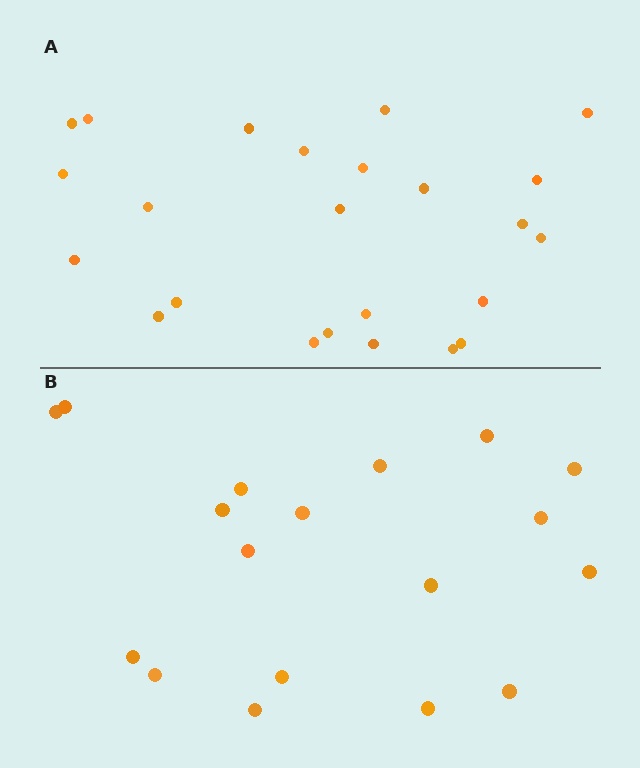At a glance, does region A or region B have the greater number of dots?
Region A (the top region) has more dots.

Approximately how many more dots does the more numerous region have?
Region A has about 6 more dots than region B.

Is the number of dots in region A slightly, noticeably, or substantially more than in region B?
Region A has noticeably more, but not dramatically so. The ratio is roughly 1.3 to 1.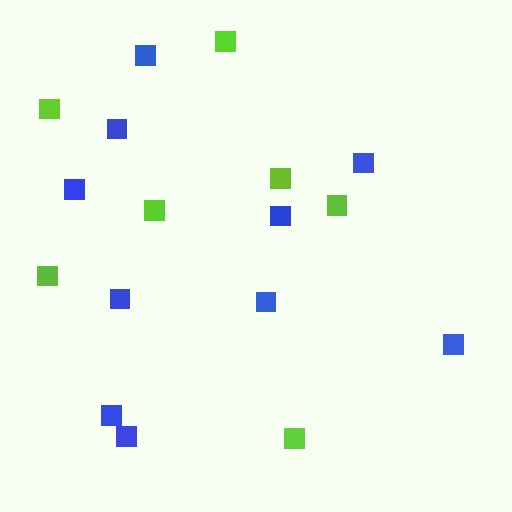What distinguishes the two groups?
There are 2 groups: one group of blue squares (10) and one group of lime squares (7).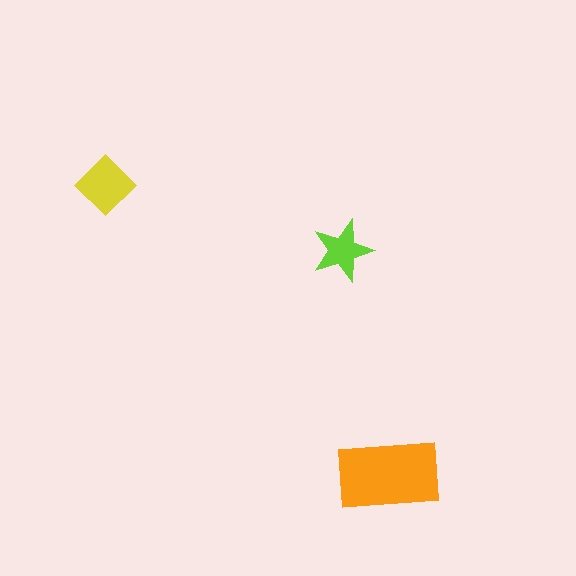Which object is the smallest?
The lime star.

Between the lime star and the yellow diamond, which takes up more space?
The yellow diamond.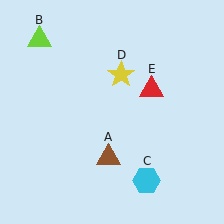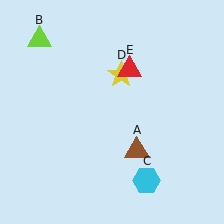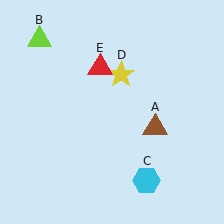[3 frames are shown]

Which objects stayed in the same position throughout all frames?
Lime triangle (object B) and cyan hexagon (object C) and yellow star (object D) remained stationary.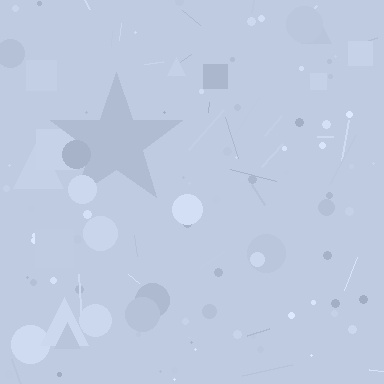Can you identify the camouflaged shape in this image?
The camouflaged shape is a star.